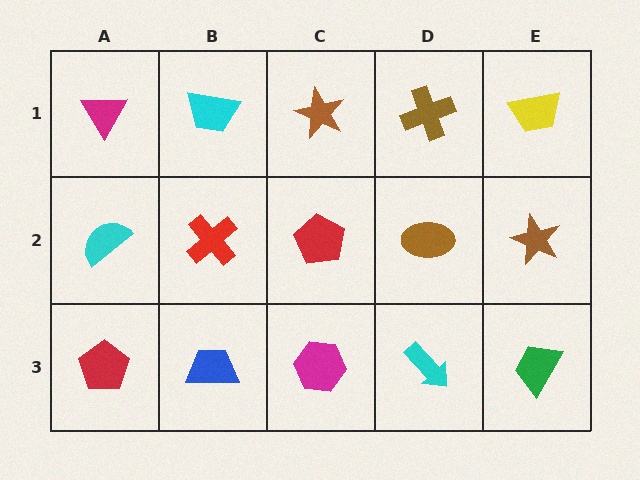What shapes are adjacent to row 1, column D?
A brown ellipse (row 2, column D), a brown star (row 1, column C), a yellow trapezoid (row 1, column E).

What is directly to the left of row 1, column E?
A brown cross.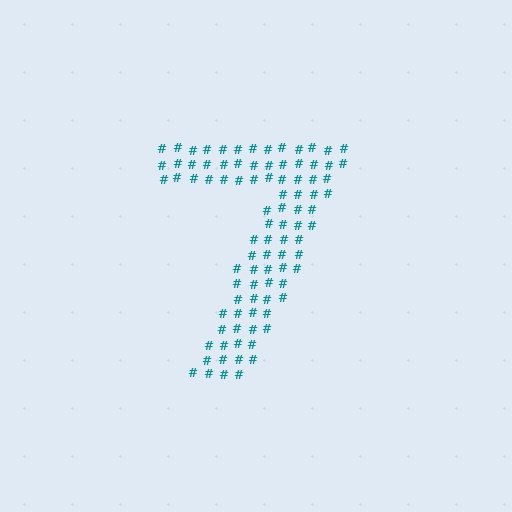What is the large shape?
The large shape is the digit 7.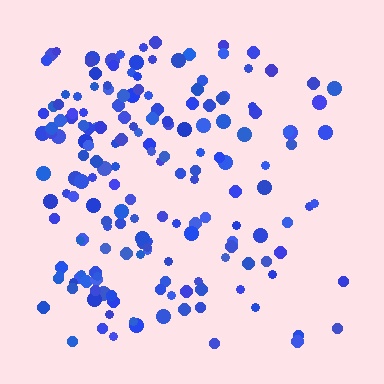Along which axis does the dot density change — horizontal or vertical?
Horizontal.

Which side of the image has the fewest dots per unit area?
The right.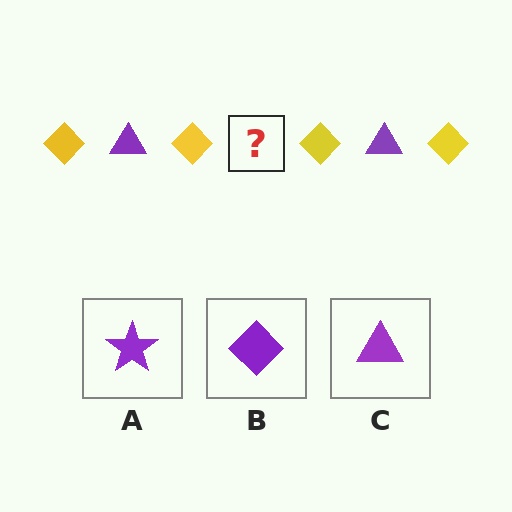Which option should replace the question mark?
Option C.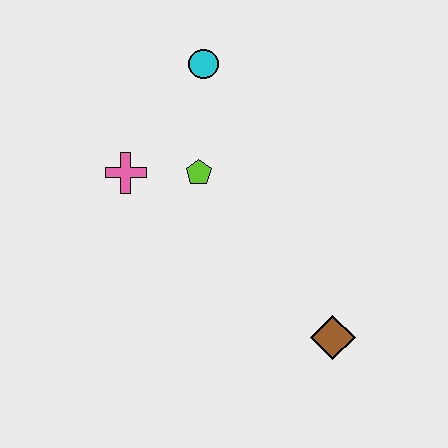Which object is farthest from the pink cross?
The brown diamond is farthest from the pink cross.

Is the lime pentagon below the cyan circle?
Yes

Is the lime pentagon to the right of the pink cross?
Yes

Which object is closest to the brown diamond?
The lime pentagon is closest to the brown diamond.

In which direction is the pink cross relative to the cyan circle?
The pink cross is below the cyan circle.